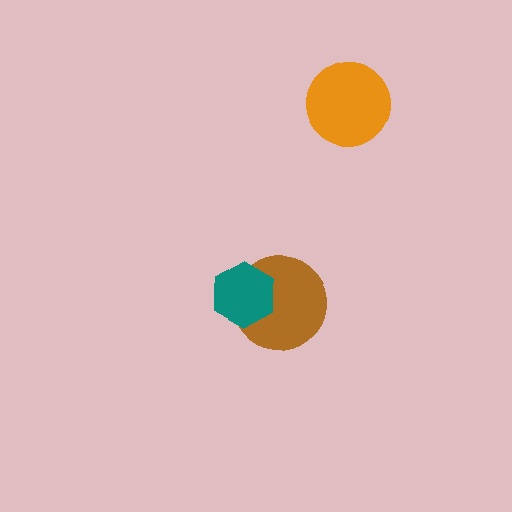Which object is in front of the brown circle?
The teal hexagon is in front of the brown circle.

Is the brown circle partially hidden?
Yes, it is partially covered by another shape.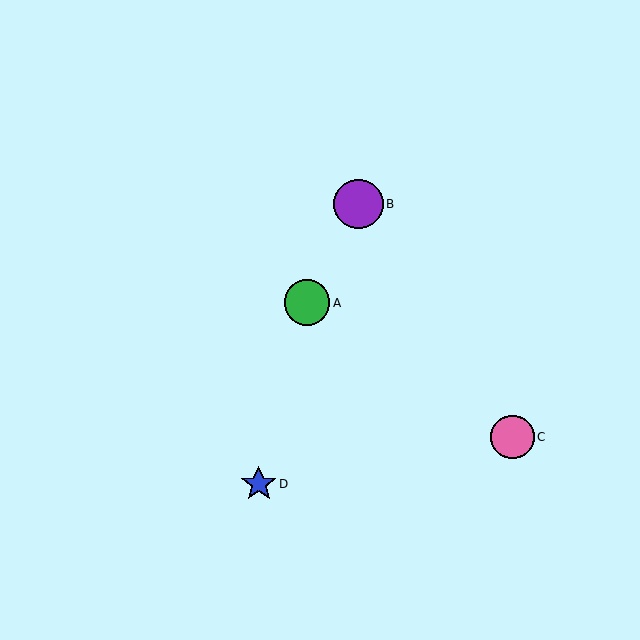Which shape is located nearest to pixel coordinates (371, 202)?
The purple circle (labeled B) at (358, 204) is nearest to that location.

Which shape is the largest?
The purple circle (labeled B) is the largest.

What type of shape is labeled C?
Shape C is a pink circle.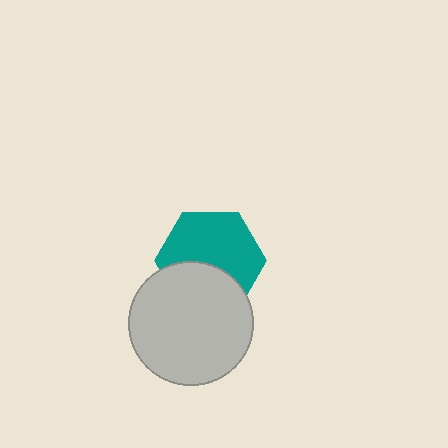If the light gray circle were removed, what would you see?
You would see the complete teal hexagon.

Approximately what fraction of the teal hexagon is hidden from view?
Roughly 37% of the teal hexagon is hidden behind the light gray circle.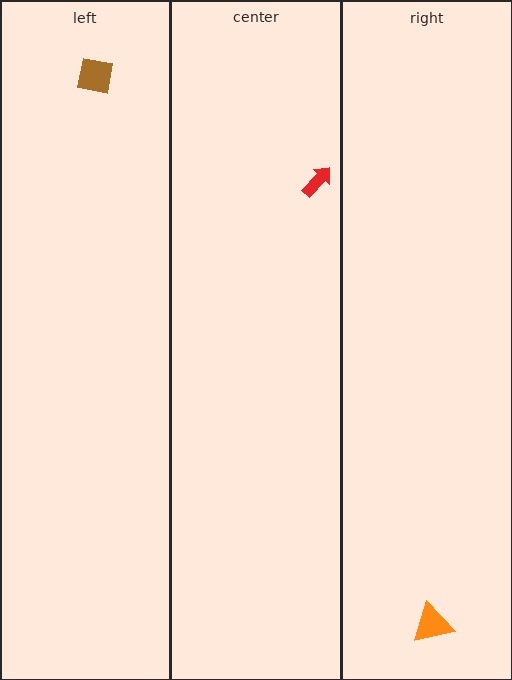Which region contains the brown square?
The left region.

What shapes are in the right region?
The orange triangle.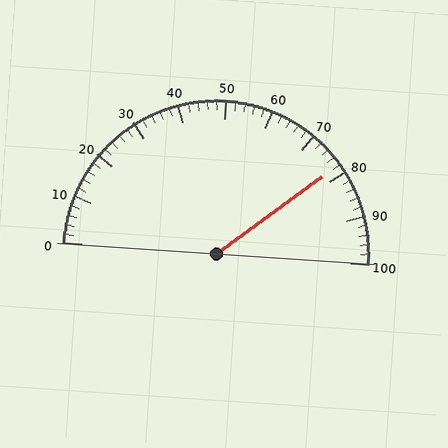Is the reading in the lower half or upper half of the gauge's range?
The reading is in the upper half of the range (0 to 100).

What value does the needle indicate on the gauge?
The needle indicates approximately 78.